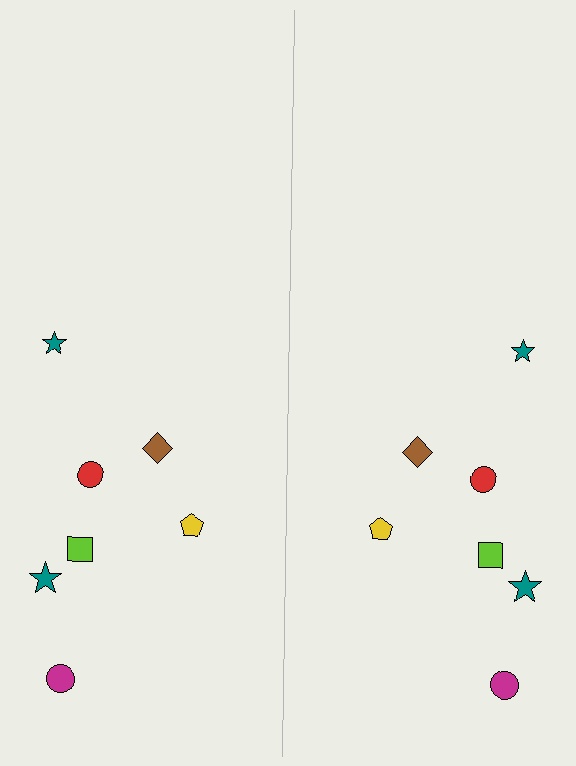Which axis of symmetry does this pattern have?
The pattern has a vertical axis of symmetry running through the center of the image.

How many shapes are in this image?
There are 14 shapes in this image.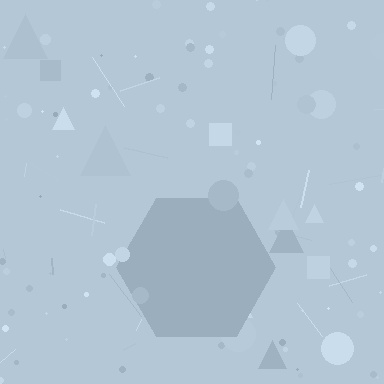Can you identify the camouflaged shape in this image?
The camouflaged shape is a hexagon.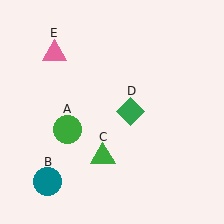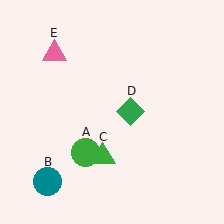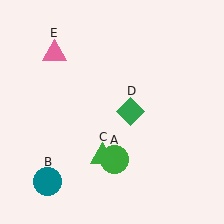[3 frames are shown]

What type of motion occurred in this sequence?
The green circle (object A) rotated counterclockwise around the center of the scene.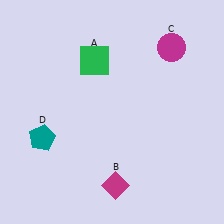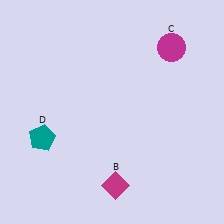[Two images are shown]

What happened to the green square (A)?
The green square (A) was removed in Image 2. It was in the top-left area of Image 1.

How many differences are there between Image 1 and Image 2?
There is 1 difference between the two images.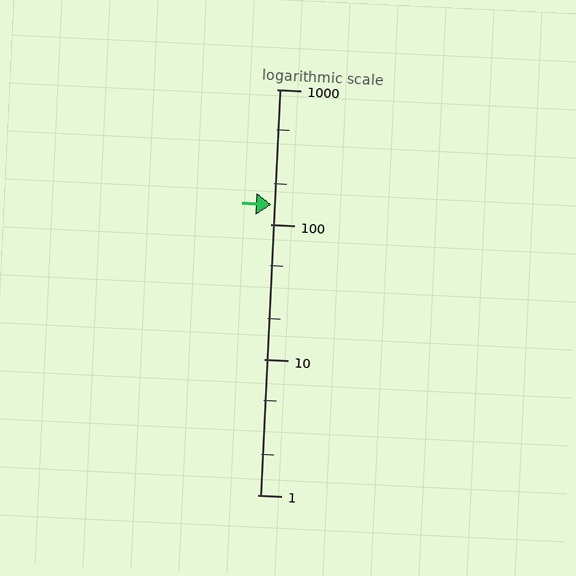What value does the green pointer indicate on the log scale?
The pointer indicates approximately 140.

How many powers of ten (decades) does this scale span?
The scale spans 3 decades, from 1 to 1000.